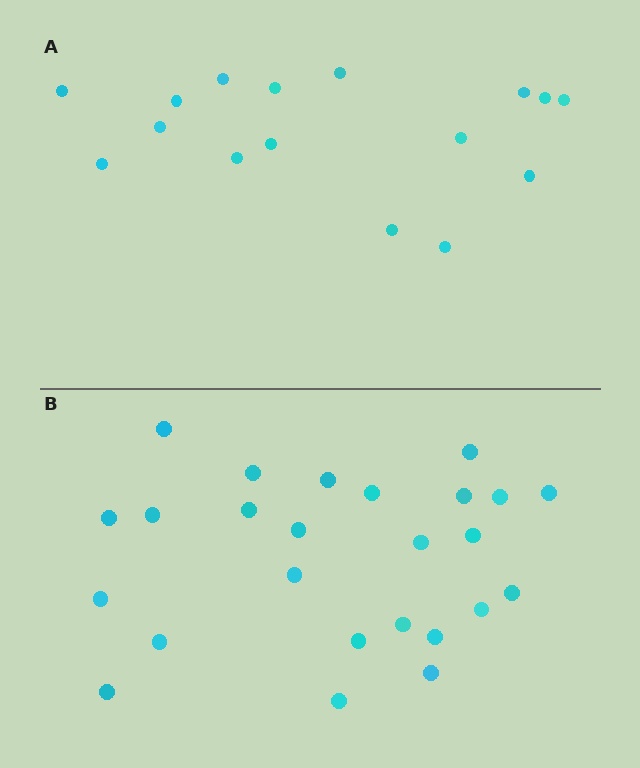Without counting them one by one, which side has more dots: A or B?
Region B (the bottom region) has more dots.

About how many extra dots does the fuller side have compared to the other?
Region B has roughly 8 or so more dots than region A.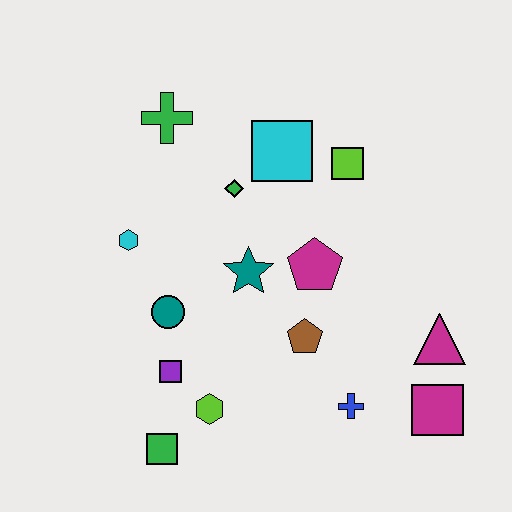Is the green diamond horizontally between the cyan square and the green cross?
Yes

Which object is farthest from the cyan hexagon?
The magenta square is farthest from the cyan hexagon.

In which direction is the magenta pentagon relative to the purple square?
The magenta pentagon is to the right of the purple square.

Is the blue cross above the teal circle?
No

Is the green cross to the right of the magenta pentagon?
No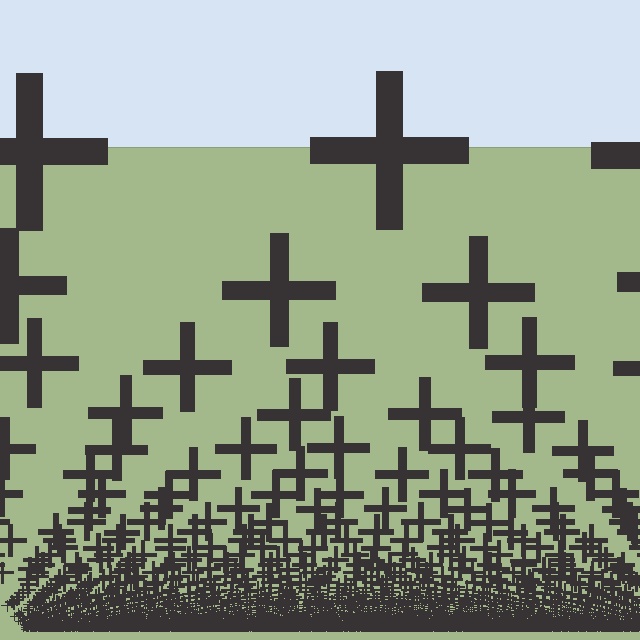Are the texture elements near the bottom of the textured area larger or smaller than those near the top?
Smaller. The gradient is inverted — elements near the bottom are smaller and denser.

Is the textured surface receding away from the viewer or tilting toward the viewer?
The surface appears to tilt toward the viewer. Texture elements get larger and sparser toward the top.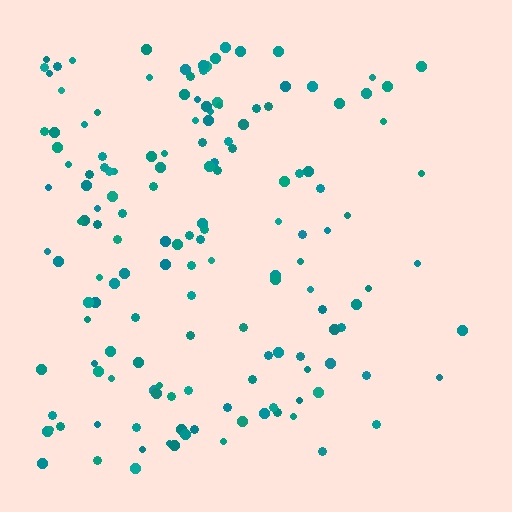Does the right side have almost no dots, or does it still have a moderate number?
Still a moderate number, just noticeably fewer than the left.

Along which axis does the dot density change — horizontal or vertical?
Horizontal.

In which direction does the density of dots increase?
From right to left, with the left side densest.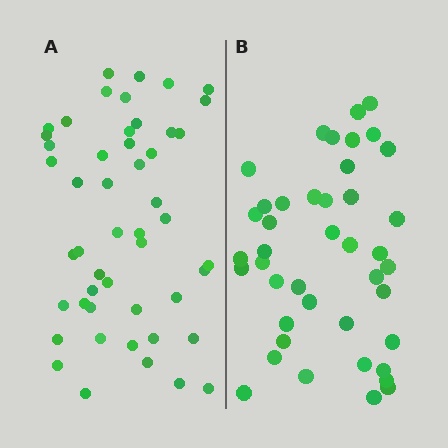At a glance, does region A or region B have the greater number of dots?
Region A (the left region) has more dots.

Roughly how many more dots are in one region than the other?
Region A has roughly 8 or so more dots than region B.